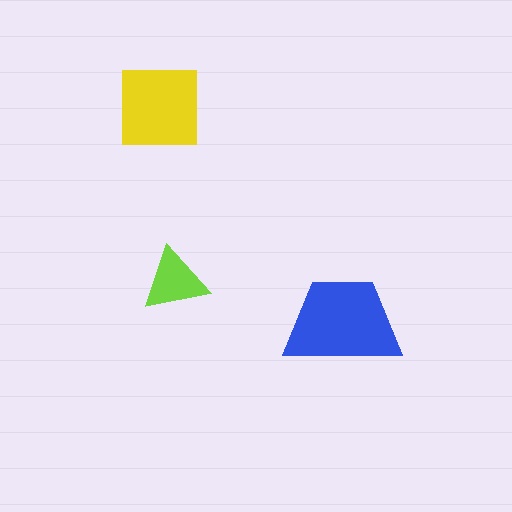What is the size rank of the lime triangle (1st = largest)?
3rd.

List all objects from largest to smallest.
The blue trapezoid, the yellow square, the lime triangle.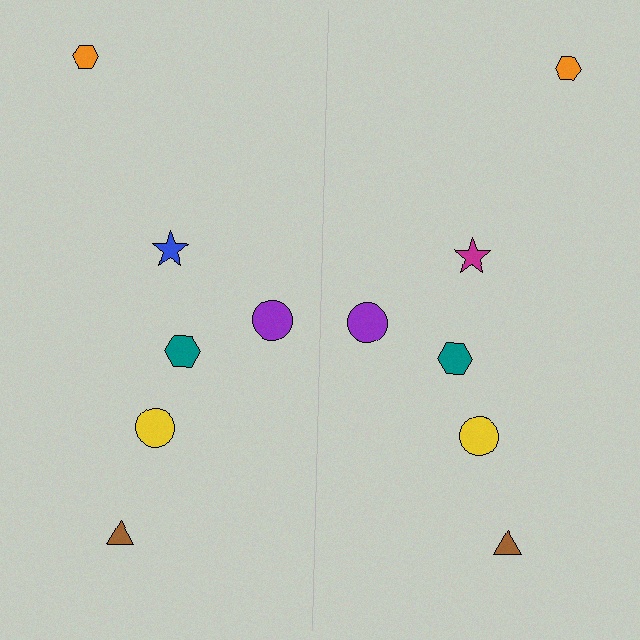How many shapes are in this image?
There are 12 shapes in this image.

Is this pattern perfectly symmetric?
No, the pattern is not perfectly symmetric. The magenta star on the right side breaks the symmetry — its mirror counterpart is blue.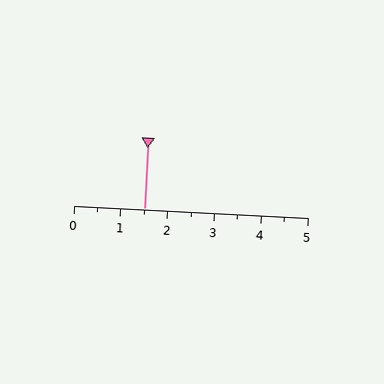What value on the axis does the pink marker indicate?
The marker indicates approximately 1.5.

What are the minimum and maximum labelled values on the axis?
The axis runs from 0 to 5.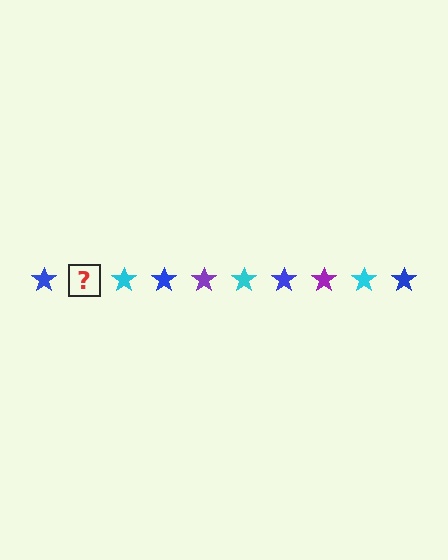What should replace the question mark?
The question mark should be replaced with a purple star.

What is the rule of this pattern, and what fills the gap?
The rule is that the pattern cycles through blue, purple, cyan stars. The gap should be filled with a purple star.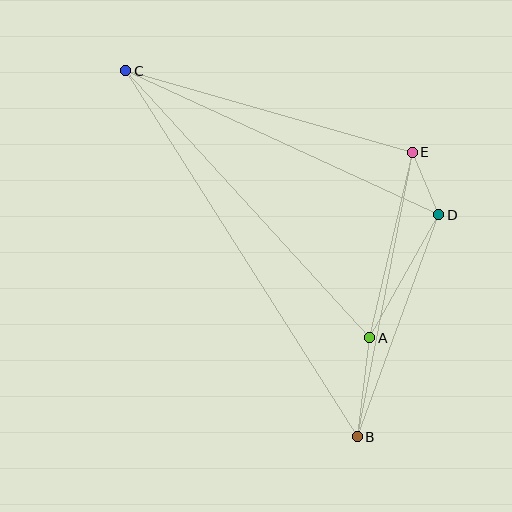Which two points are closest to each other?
Points D and E are closest to each other.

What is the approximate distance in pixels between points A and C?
The distance between A and C is approximately 362 pixels.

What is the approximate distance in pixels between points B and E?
The distance between B and E is approximately 290 pixels.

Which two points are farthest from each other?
Points B and C are farthest from each other.